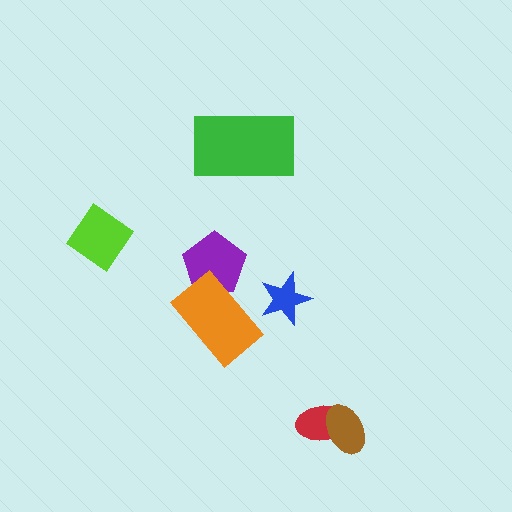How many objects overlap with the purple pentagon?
1 object overlaps with the purple pentagon.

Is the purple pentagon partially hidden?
Yes, it is partially covered by another shape.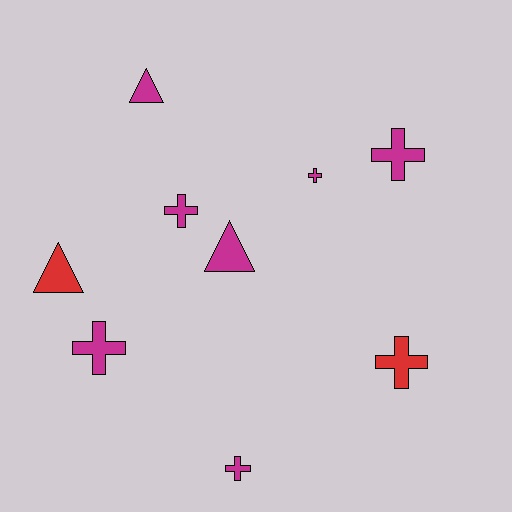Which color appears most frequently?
Magenta, with 7 objects.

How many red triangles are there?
There is 1 red triangle.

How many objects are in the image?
There are 9 objects.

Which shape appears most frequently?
Cross, with 6 objects.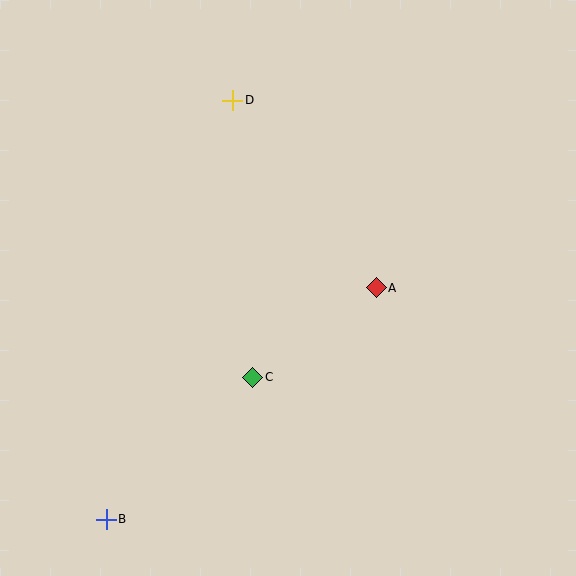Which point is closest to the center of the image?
Point A at (376, 288) is closest to the center.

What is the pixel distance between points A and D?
The distance between A and D is 236 pixels.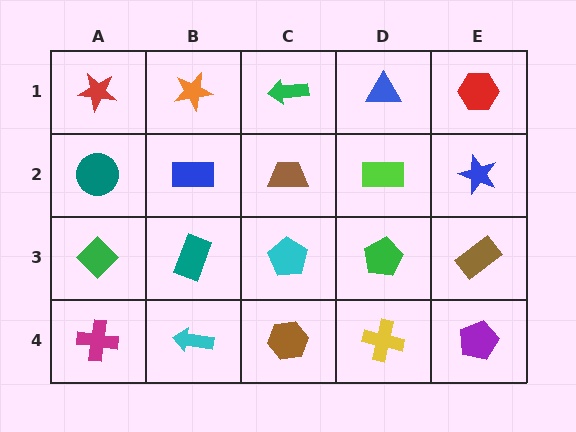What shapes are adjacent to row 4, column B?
A teal rectangle (row 3, column B), a magenta cross (row 4, column A), a brown hexagon (row 4, column C).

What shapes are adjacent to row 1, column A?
A teal circle (row 2, column A), an orange star (row 1, column B).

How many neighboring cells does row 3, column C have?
4.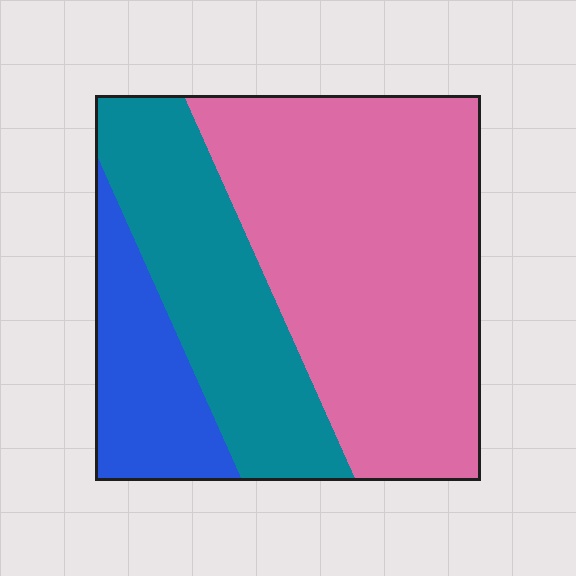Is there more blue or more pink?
Pink.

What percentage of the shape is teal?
Teal takes up between a quarter and a half of the shape.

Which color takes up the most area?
Pink, at roughly 55%.